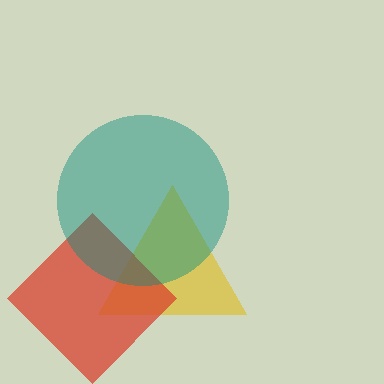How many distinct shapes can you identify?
There are 3 distinct shapes: a yellow triangle, a red diamond, a teal circle.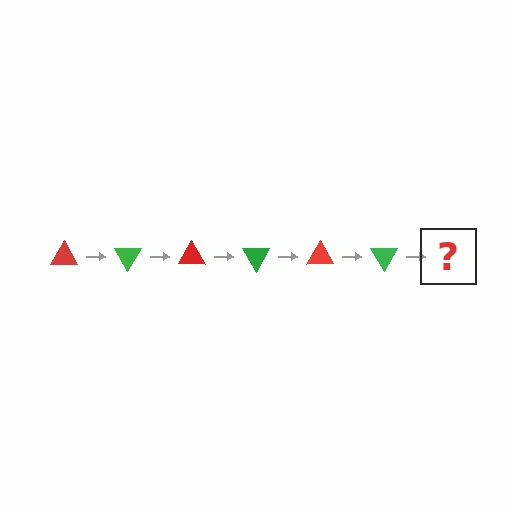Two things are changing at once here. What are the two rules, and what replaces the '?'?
The two rules are that it rotates 60 degrees each step and the color cycles through red and green. The '?' should be a red triangle, rotated 360 degrees from the start.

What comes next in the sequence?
The next element should be a red triangle, rotated 360 degrees from the start.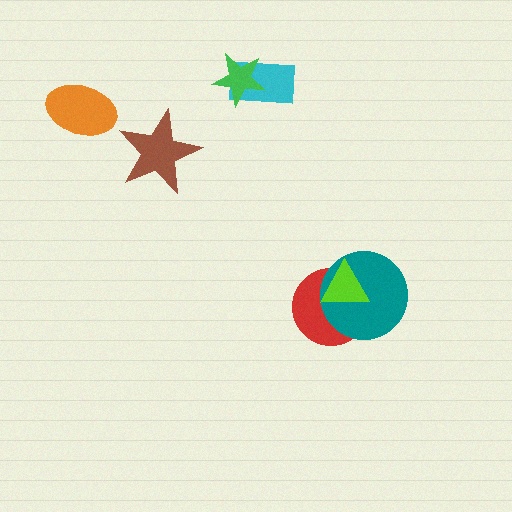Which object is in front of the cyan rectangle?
The green star is in front of the cyan rectangle.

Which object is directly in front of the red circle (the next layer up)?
The teal circle is directly in front of the red circle.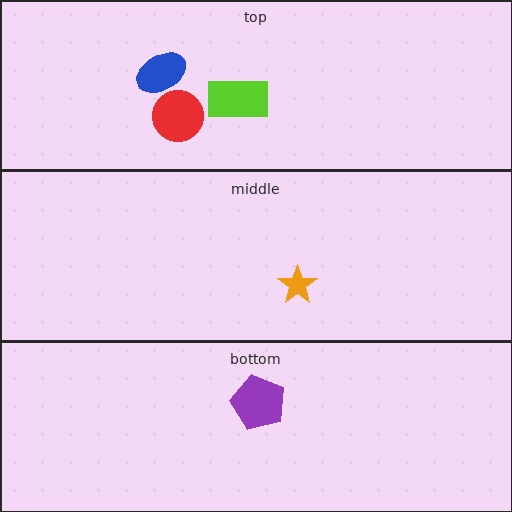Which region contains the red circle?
The top region.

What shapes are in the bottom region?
The purple pentagon.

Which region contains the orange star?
The middle region.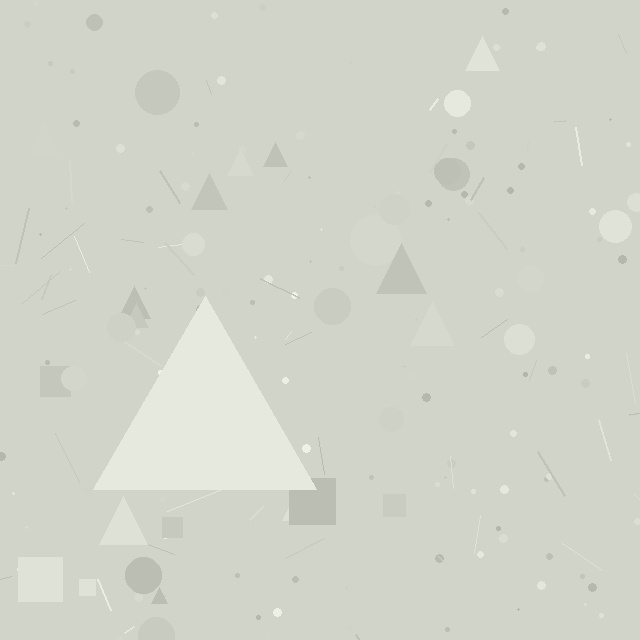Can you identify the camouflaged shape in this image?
The camouflaged shape is a triangle.